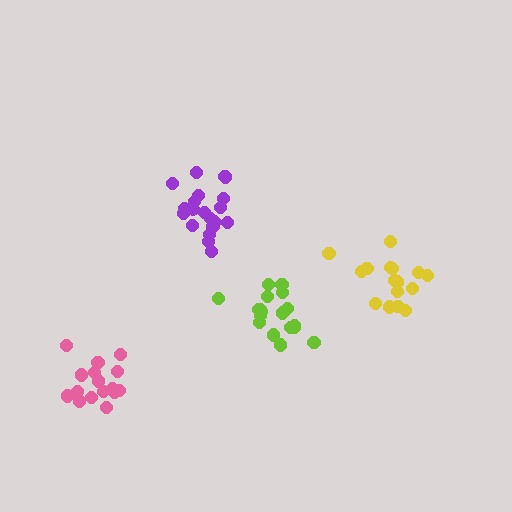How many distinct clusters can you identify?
There are 4 distinct clusters.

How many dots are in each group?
Group 1: 17 dots, Group 2: 20 dots, Group 3: 18 dots, Group 4: 16 dots (71 total).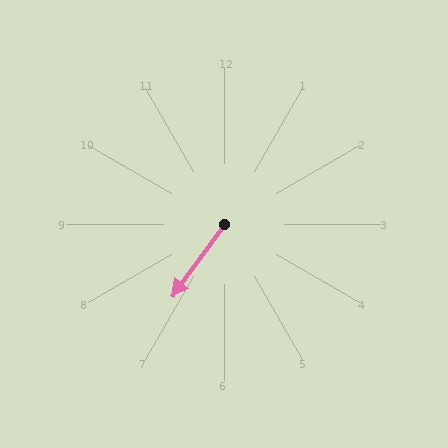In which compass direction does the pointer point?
Southwest.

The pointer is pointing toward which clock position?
Roughly 7 o'clock.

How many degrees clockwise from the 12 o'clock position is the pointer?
Approximately 216 degrees.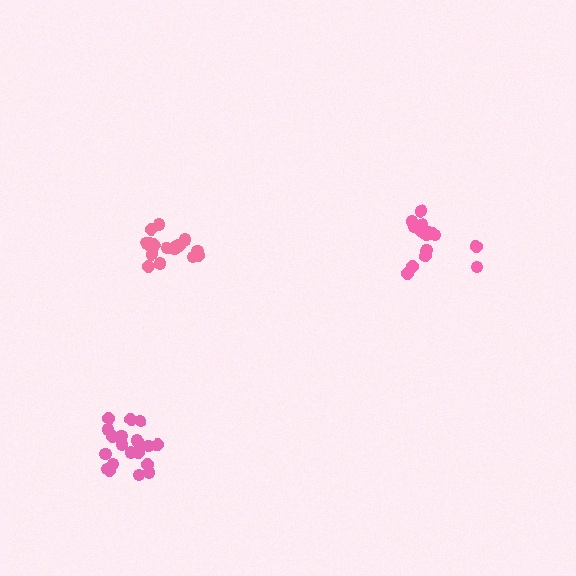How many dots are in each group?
Group 1: 16 dots, Group 2: 21 dots, Group 3: 17 dots (54 total).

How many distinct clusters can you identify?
There are 3 distinct clusters.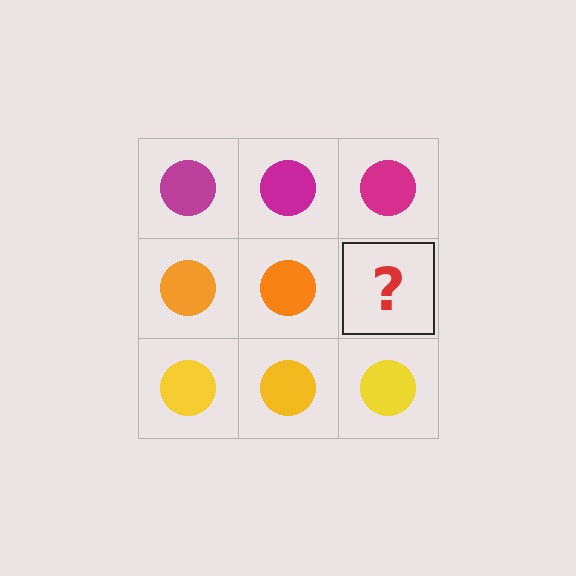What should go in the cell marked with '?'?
The missing cell should contain an orange circle.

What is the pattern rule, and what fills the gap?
The rule is that each row has a consistent color. The gap should be filled with an orange circle.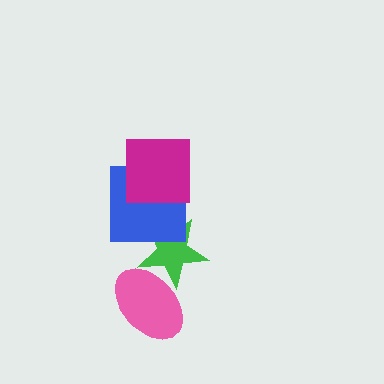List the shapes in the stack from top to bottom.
From top to bottom: the magenta square, the blue square, the green star, the pink ellipse.